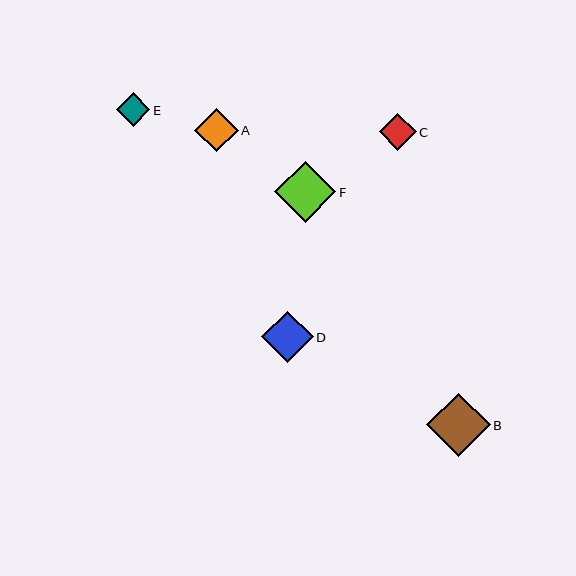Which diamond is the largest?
Diamond B is the largest with a size of approximately 63 pixels.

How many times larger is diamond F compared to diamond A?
Diamond F is approximately 1.4 times the size of diamond A.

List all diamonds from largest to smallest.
From largest to smallest: B, F, D, A, C, E.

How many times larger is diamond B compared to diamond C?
Diamond B is approximately 1.7 times the size of diamond C.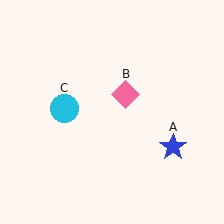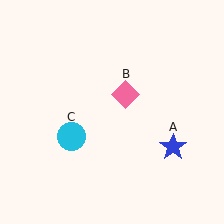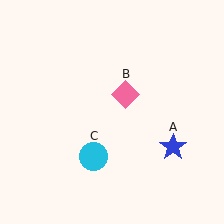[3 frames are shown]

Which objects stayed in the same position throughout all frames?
Blue star (object A) and pink diamond (object B) remained stationary.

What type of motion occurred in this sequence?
The cyan circle (object C) rotated counterclockwise around the center of the scene.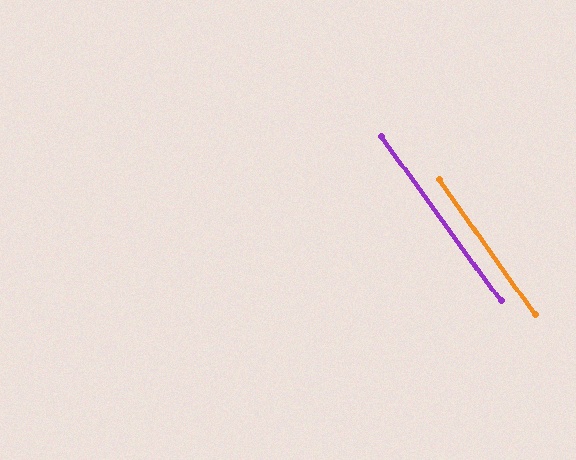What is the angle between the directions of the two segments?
Approximately 1 degree.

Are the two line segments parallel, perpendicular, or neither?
Parallel — their directions differ by only 0.6°.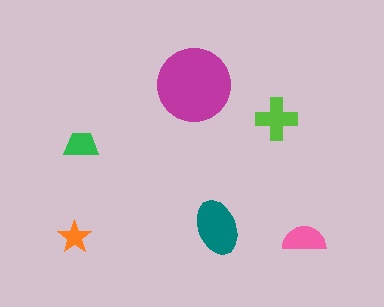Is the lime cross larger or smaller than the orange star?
Larger.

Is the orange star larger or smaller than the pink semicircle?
Smaller.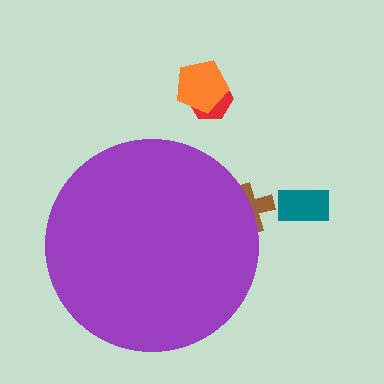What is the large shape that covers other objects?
A purple circle.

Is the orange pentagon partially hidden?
No, the orange pentagon is fully visible.